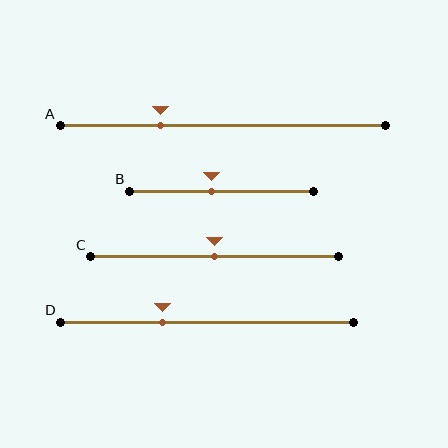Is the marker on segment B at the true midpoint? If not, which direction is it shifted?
No, the marker on segment B is shifted to the left by about 6% of the segment length.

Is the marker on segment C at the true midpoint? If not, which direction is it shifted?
Yes, the marker on segment C is at the true midpoint.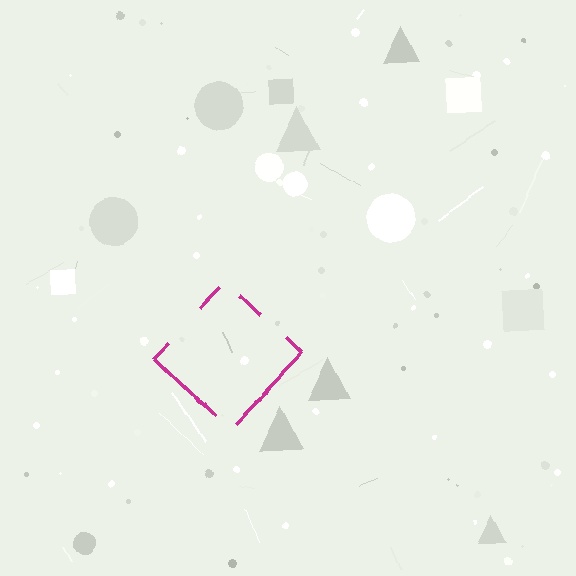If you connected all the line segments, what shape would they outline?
They would outline a diamond.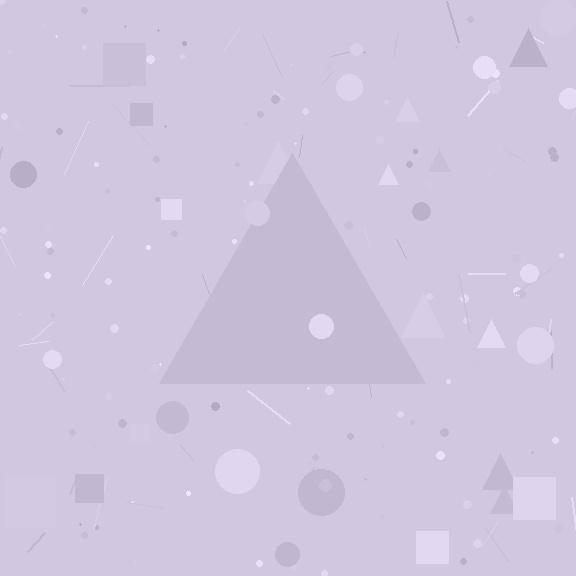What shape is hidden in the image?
A triangle is hidden in the image.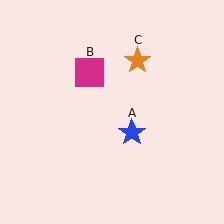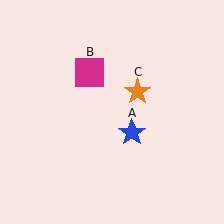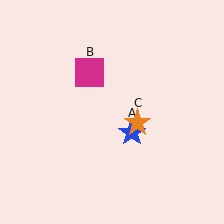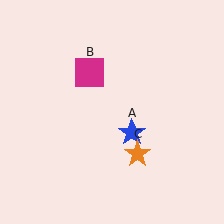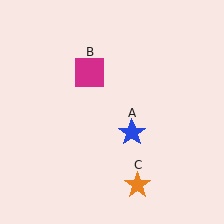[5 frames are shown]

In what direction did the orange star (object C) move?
The orange star (object C) moved down.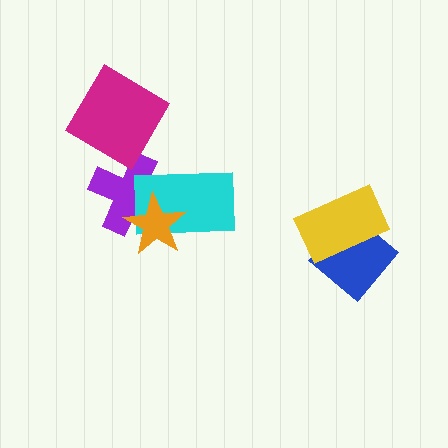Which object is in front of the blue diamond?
The yellow rectangle is in front of the blue diamond.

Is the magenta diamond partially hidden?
No, no other shape covers it.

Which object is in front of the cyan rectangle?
The orange star is in front of the cyan rectangle.